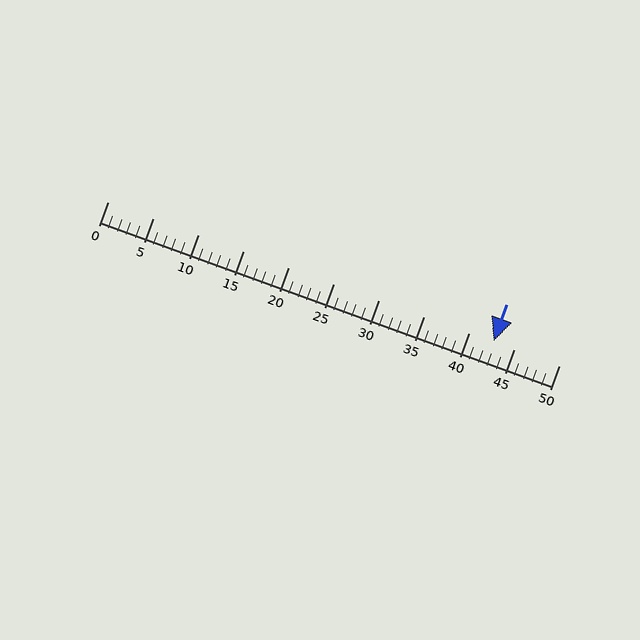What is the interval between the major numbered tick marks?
The major tick marks are spaced 5 units apart.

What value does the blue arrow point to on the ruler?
The blue arrow points to approximately 43.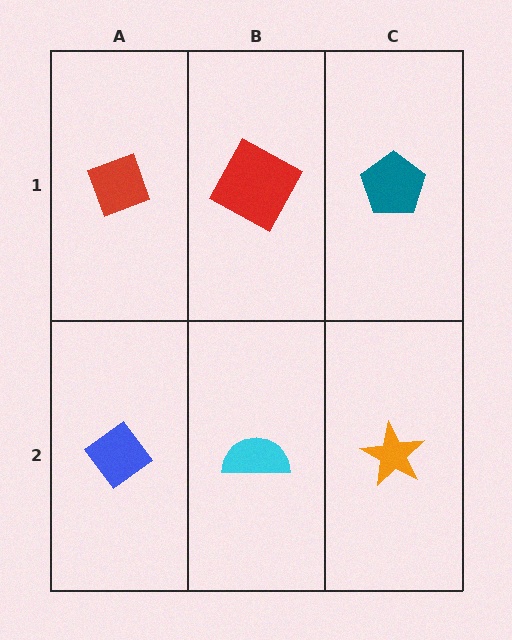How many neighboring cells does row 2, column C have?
2.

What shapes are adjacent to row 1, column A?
A blue diamond (row 2, column A), a red square (row 1, column B).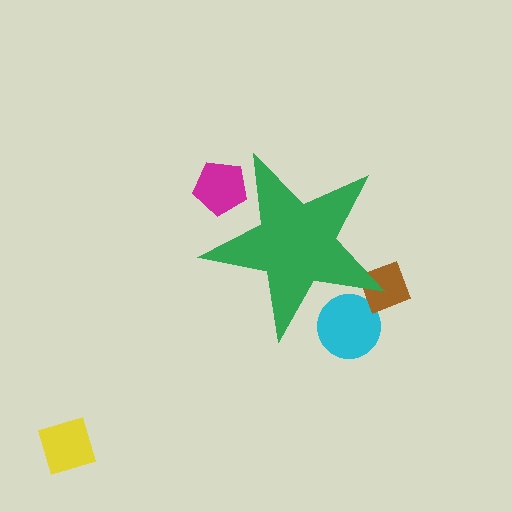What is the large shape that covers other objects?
A green star.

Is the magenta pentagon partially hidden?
Yes, the magenta pentagon is partially hidden behind the green star.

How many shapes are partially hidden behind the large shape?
3 shapes are partially hidden.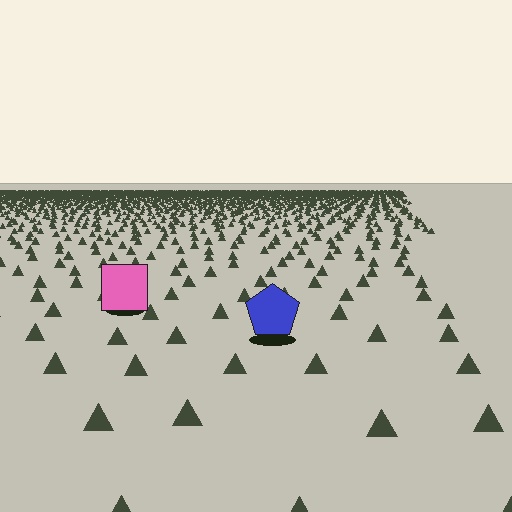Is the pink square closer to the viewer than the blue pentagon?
No. The blue pentagon is closer — you can tell from the texture gradient: the ground texture is coarser near it.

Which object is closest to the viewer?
The blue pentagon is closest. The texture marks near it are larger and more spread out.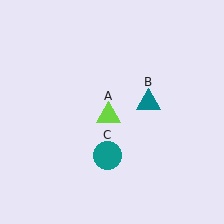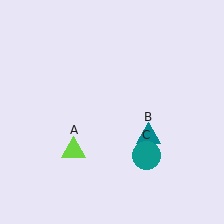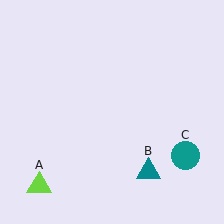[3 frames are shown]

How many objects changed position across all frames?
3 objects changed position: lime triangle (object A), teal triangle (object B), teal circle (object C).